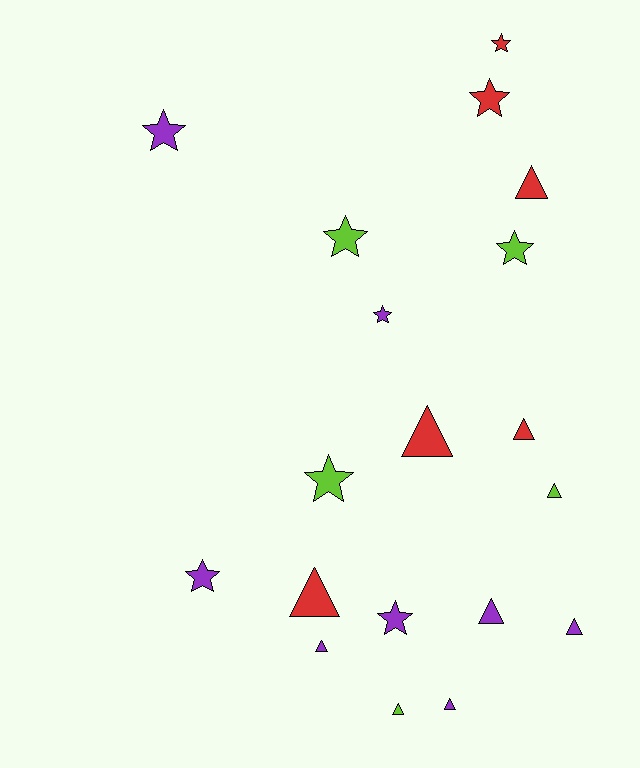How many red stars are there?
There are 2 red stars.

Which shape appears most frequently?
Triangle, with 10 objects.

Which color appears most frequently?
Purple, with 8 objects.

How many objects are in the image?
There are 19 objects.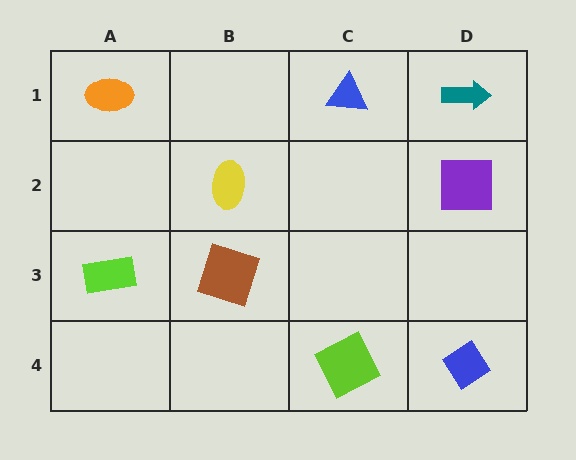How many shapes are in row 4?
2 shapes.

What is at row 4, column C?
A lime square.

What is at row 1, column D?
A teal arrow.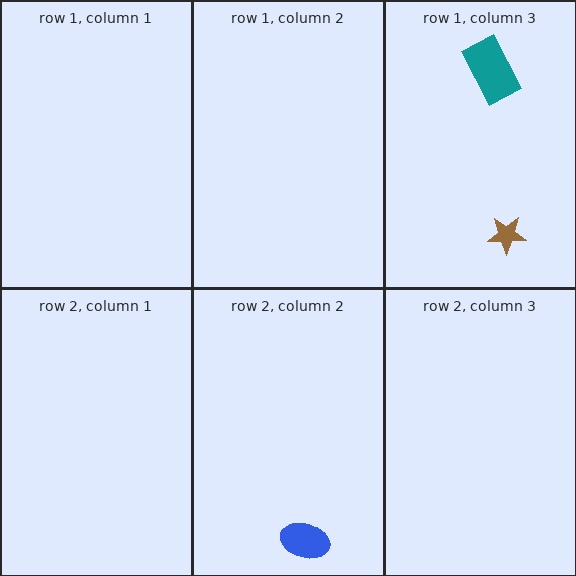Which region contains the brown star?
The row 1, column 3 region.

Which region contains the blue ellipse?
The row 2, column 2 region.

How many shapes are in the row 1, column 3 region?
2.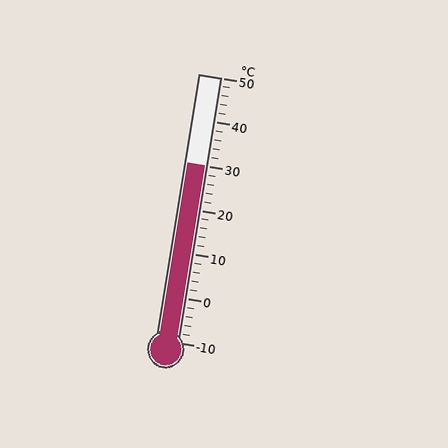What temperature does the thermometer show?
The thermometer shows approximately 30°C.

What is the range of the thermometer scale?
The thermometer scale ranges from -10°C to 50°C.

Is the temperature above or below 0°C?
The temperature is above 0°C.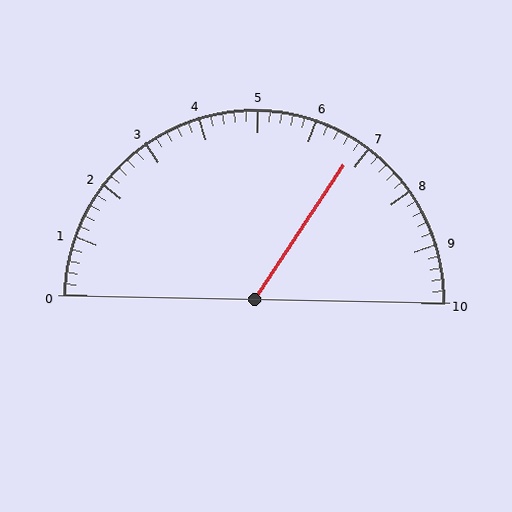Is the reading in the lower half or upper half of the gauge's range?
The reading is in the upper half of the range (0 to 10).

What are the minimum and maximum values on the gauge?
The gauge ranges from 0 to 10.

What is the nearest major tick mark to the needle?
The nearest major tick mark is 7.